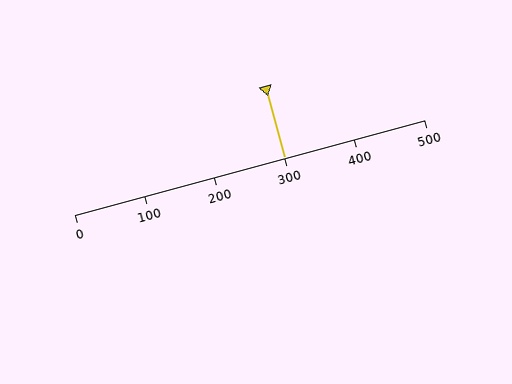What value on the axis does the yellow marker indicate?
The marker indicates approximately 300.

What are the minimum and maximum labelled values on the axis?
The axis runs from 0 to 500.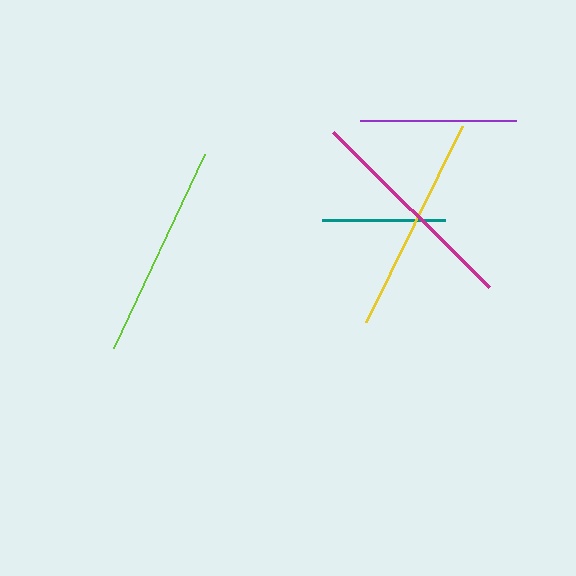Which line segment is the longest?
The magenta line is the longest at approximately 220 pixels.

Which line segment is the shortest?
The teal line is the shortest at approximately 124 pixels.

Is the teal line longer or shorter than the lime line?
The lime line is longer than the teal line.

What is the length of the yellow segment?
The yellow segment is approximately 218 pixels long.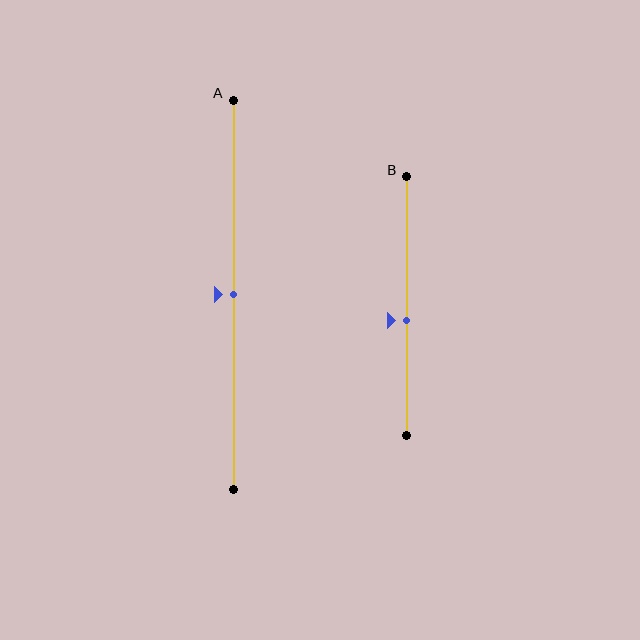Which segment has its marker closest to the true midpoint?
Segment A has its marker closest to the true midpoint.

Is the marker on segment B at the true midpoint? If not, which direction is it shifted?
No, the marker on segment B is shifted downward by about 6% of the segment length.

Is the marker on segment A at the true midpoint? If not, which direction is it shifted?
Yes, the marker on segment A is at the true midpoint.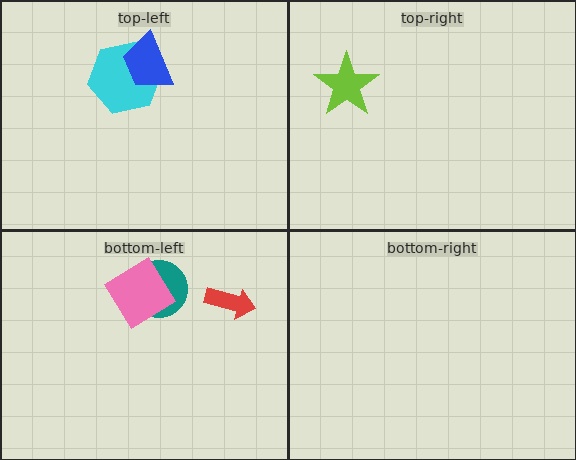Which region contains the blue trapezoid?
The top-left region.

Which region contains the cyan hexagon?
The top-left region.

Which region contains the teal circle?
The bottom-left region.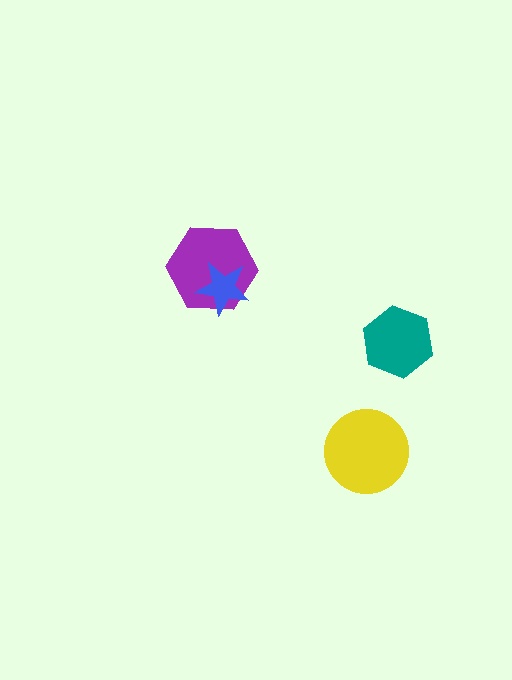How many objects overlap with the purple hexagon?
1 object overlaps with the purple hexagon.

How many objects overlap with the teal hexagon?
0 objects overlap with the teal hexagon.